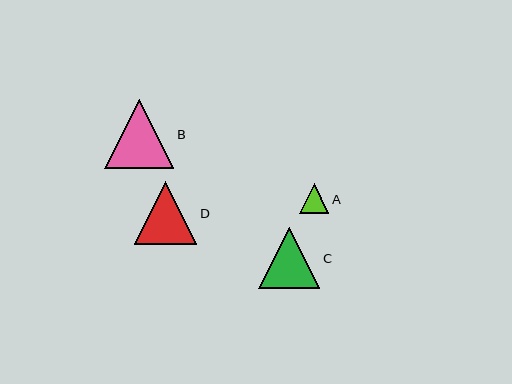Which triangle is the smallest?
Triangle A is the smallest with a size of approximately 29 pixels.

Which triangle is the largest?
Triangle B is the largest with a size of approximately 69 pixels.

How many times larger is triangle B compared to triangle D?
Triangle B is approximately 1.1 times the size of triangle D.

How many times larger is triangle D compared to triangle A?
Triangle D is approximately 2.1 times the size of triangle A.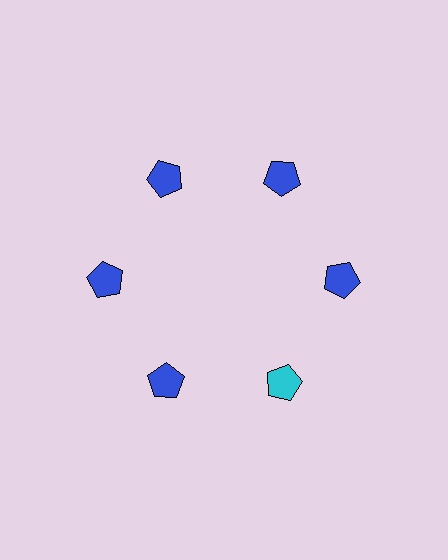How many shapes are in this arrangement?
There are 6 shapes arranged in a ring pattern.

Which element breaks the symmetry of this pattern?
The cyan pentagon at roughly the 5 o'clock position breaks the symmetry. All other shapes are blue pentagons.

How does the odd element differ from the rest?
It has a different color: cyan instead of blue.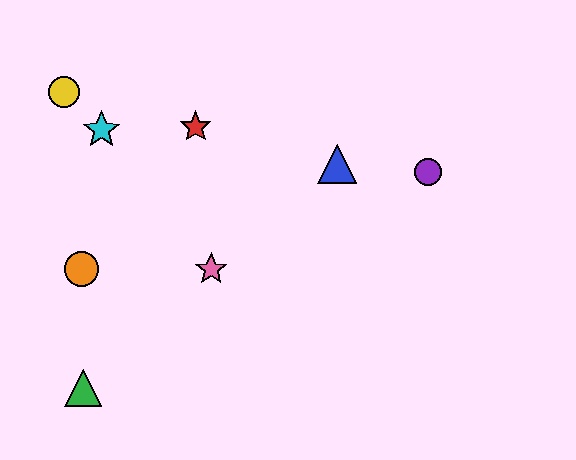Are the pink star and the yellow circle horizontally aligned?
No, the pink star is at y≈269 and the yellow circle is at y≈92.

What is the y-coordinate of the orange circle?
The orange circle is at y≈269.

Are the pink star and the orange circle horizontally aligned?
Yes, both are at y≈269.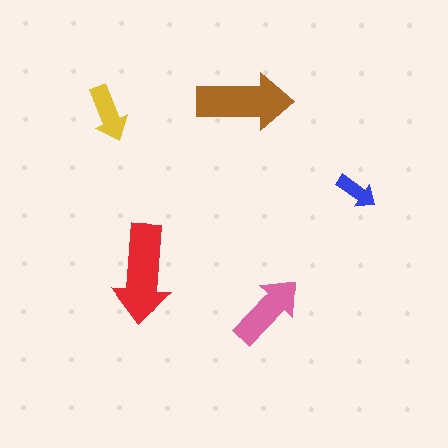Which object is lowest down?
The pink arrow is bottommost.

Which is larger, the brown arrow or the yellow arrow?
The brown one.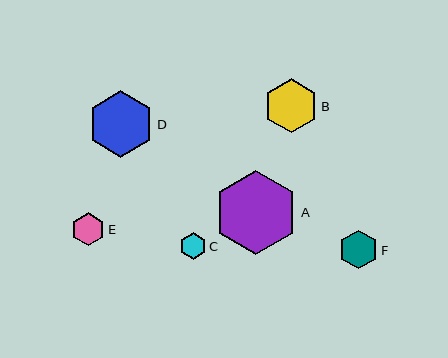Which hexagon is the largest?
Hexagon A is the largest with a size of approximately 84 pixels.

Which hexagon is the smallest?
Hexagon C is the smallest with a size of approximately 26 pixels.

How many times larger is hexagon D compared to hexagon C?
Hexagon D is approximately 2.5 times the size of hexagon C.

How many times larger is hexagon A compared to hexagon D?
Hexagon A is approximately 1.3 times the size of hexagon D.